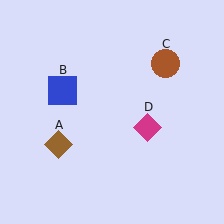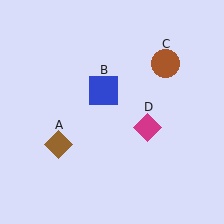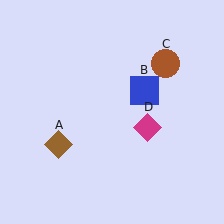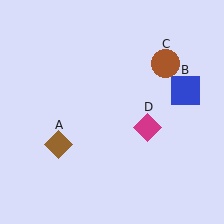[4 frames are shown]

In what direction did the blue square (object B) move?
The blue square (object B) moved right.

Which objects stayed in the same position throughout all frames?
Brown diamond (object A) and brown circle (object C) and magenta diamond (object D) remained stationary.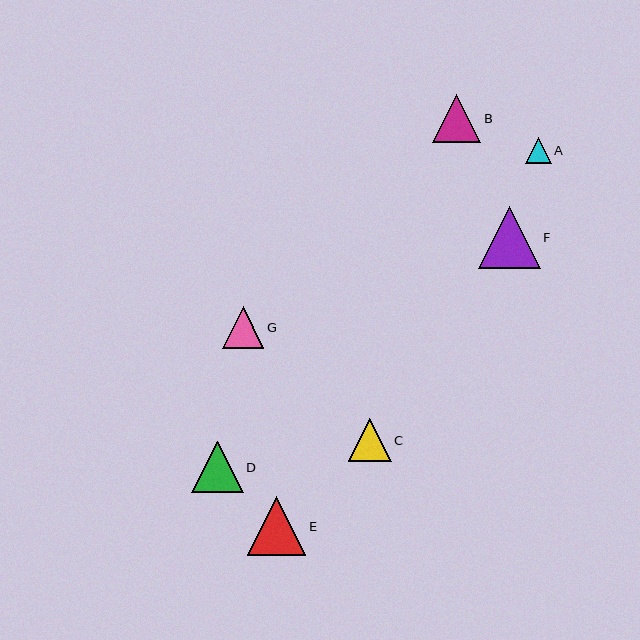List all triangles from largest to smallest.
From largest to smallest: F, E, D, B, C, G, A.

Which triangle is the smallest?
Triangle A is the smallest with a size of approximately 25 pixels.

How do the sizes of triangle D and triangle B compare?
Triangle D and triangle B are approximately the same size.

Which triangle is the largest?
Triangle F is the largest with a size of approximately 62 pixels.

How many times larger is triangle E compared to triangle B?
Triangle E is approximately 1.2 times the size of triangle B.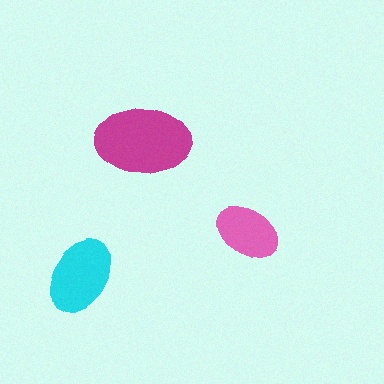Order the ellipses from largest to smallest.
the magenta one, the cyan one, the pink one.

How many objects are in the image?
There are 3 objects in the image.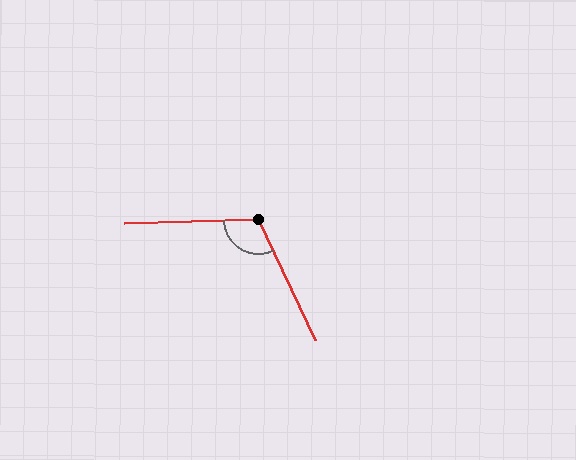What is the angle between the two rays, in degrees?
Approximately 114 degrees.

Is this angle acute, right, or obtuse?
It is obtuse.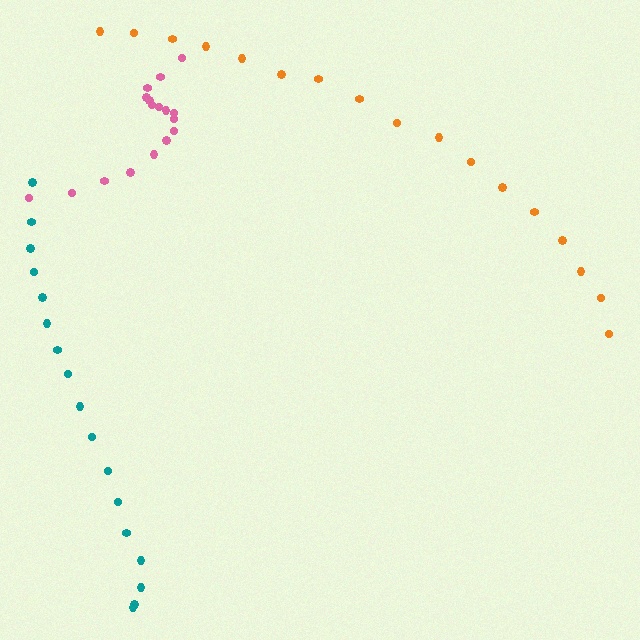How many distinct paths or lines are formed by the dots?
There are 3 distinct paths.